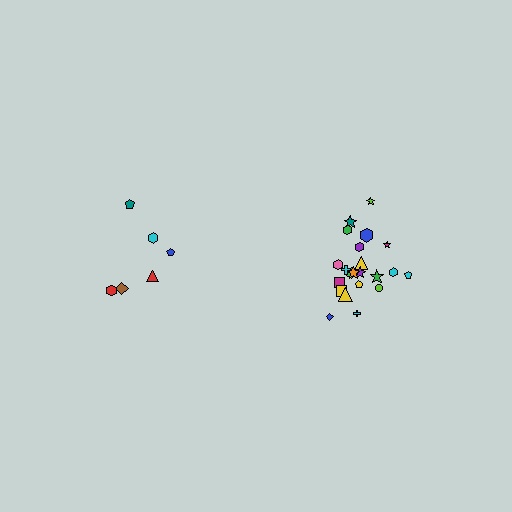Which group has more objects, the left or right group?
The right group.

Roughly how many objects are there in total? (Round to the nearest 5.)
Roughly 30 objects in total.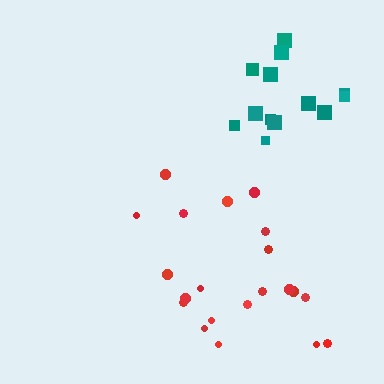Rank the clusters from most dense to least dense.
teal, red.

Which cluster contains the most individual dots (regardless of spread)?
Red (21).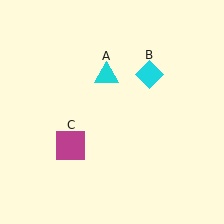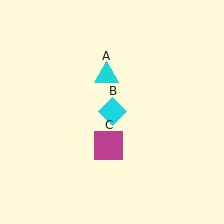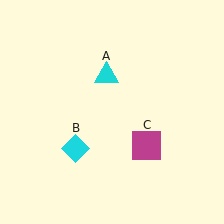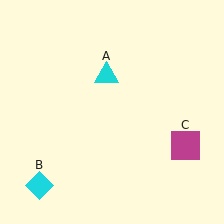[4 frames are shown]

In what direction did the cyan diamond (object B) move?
The cyan diamond (object B) moved down and to the left.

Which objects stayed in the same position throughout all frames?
Cyan triangle (object A) remained stationary.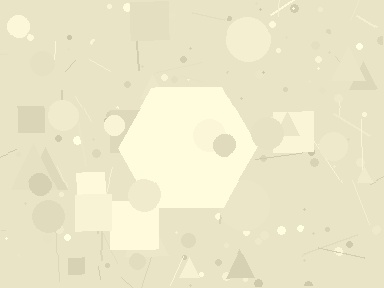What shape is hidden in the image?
A hexagon is hidden in the image.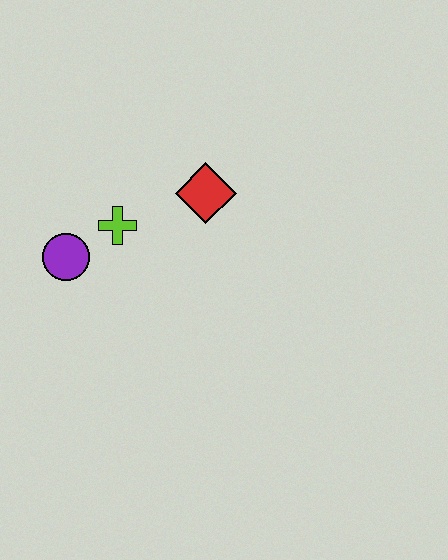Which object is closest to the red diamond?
The lime cross is closest to the red diamond.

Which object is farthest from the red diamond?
The purple circle is farthest from the red diamond.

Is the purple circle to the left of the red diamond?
Yes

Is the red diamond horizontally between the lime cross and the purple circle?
No